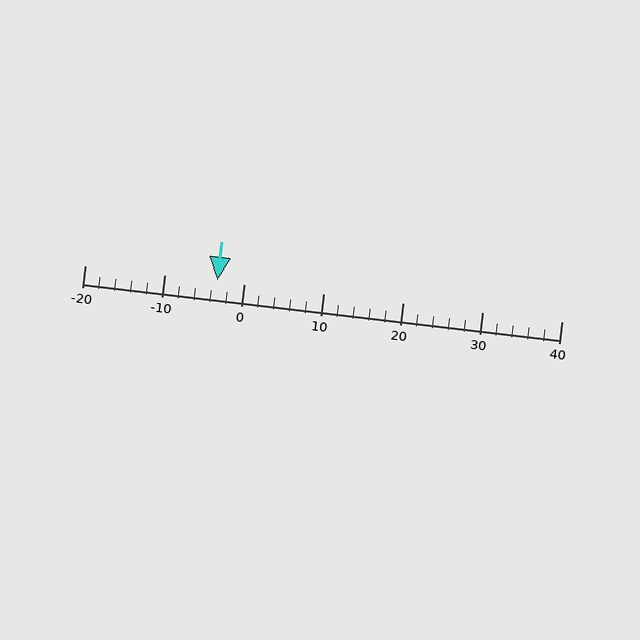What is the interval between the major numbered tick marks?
The major tick marks are spaced 10 units apart.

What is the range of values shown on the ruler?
The ruler shows values from -20 to 40.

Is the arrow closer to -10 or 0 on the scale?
The arrow is closer to 0.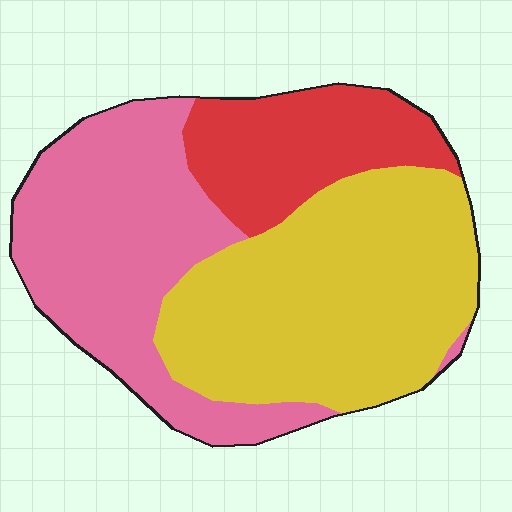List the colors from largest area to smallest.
From largest to smallest: yellow, pink, red.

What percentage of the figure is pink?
Pink takes up between a quarter and a half of the figure.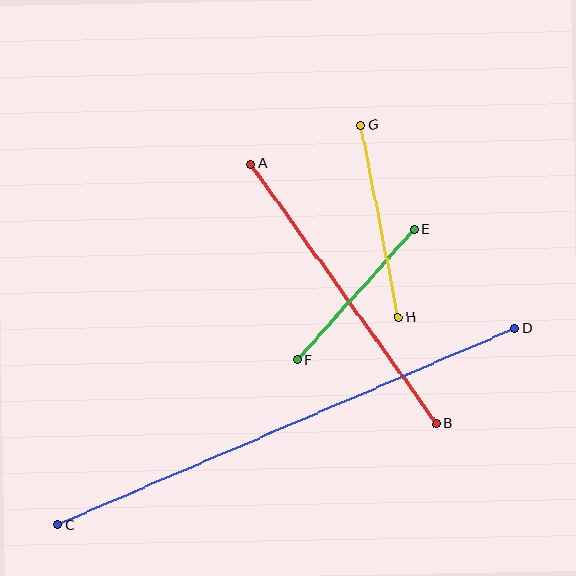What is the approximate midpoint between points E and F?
The midpoint is at approximately (356, 295) pixels.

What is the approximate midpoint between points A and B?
The midpoint is at approximately (344, 294) pixels.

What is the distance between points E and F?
The distance is approximately 175 pixels.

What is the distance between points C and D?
The distance is approximately 497 pixels.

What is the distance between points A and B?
The distance is approximately 319 pixels.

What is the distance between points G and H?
The distance is approximately 196 pixels.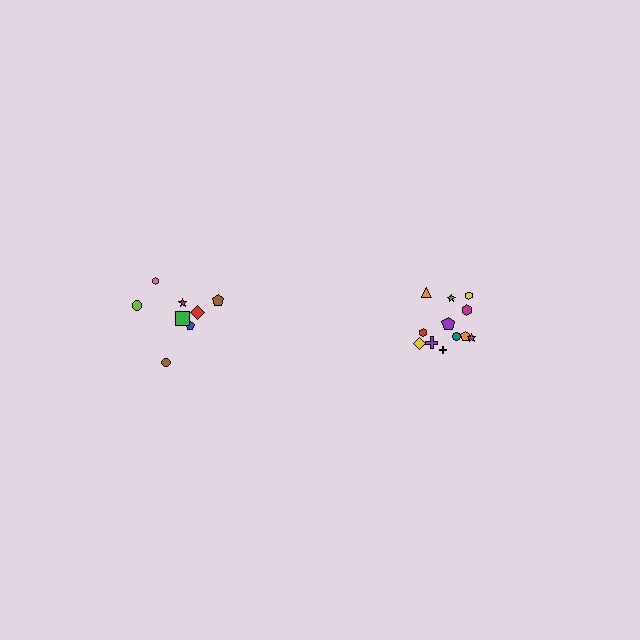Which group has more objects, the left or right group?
The right group.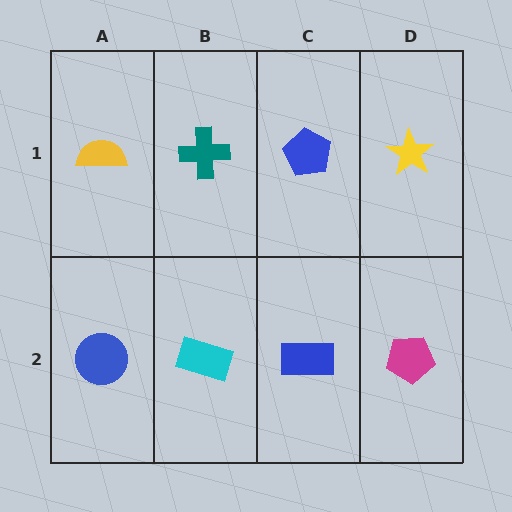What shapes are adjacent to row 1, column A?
A blue circle (row 2, column A), a teal cross (row 1, column B).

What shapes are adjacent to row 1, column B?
A cyan rectangle (row 2, column B), a yellow semicircle (row 1, column A), a blue pentagon (row 1, column C).